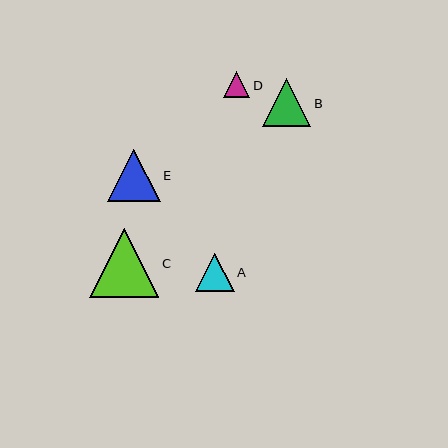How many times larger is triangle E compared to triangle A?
Triangle E is approximately 1.4 times the size of triangle A.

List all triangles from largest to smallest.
From largest to smallest: C, E, B, A, D.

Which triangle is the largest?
Triangle C is the largest with a size of approximately 69 pixels.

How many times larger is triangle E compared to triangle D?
Triangle E is approximately 2.0 times the size of triangle D.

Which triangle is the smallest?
Triangle D is the smallest with a size of approximately 26 pixels.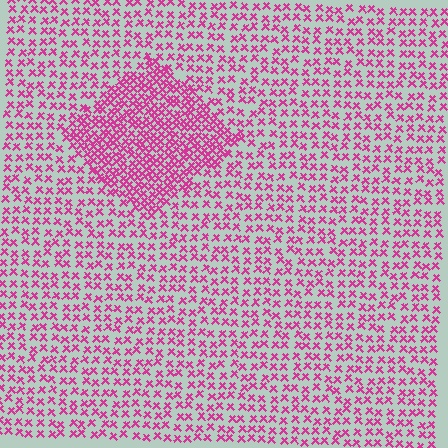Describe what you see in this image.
The image contains small magenta elements arranged at two different densities. A diamond-shaped region is visible where the elements are more densely packed than the surrounding area.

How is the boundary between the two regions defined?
The boundary is defined by a change in element density (approximately 2.1x ratio). All elements are the same color, size, and shape.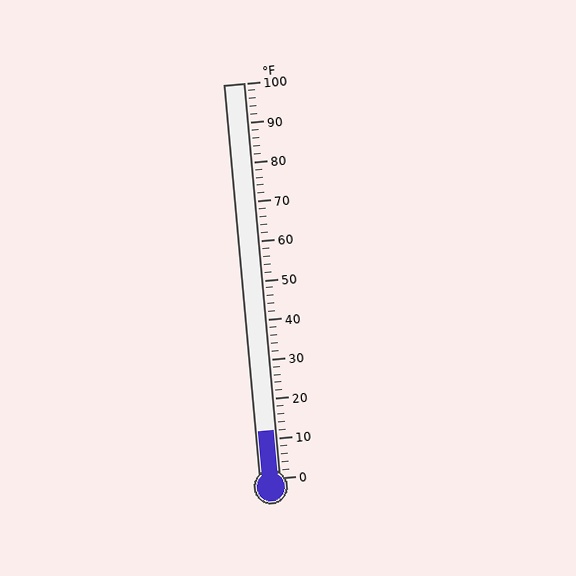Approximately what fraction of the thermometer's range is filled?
The thermometer is filled to approximately 10% of its range.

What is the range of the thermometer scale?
The thermometer scale ranges from 0°F to 100°F.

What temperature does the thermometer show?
The thermometer shows approximately 12°F.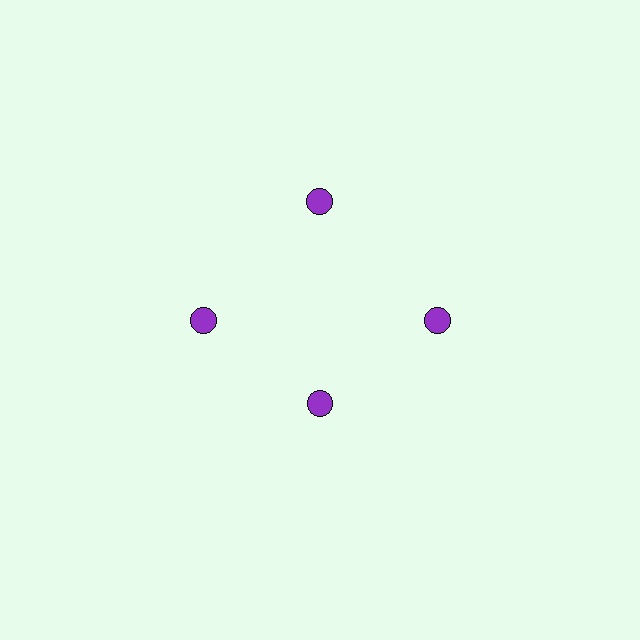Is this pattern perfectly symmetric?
No. The 4 purple circles are arranged in a ring, but one element near the 6 o'clock position is pulled inward toward the center, breaking the 4-fold rotational symmetry.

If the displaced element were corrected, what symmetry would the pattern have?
It would have 4-fold rotational symmetry — the pattern would map onto itself every 90 degrees.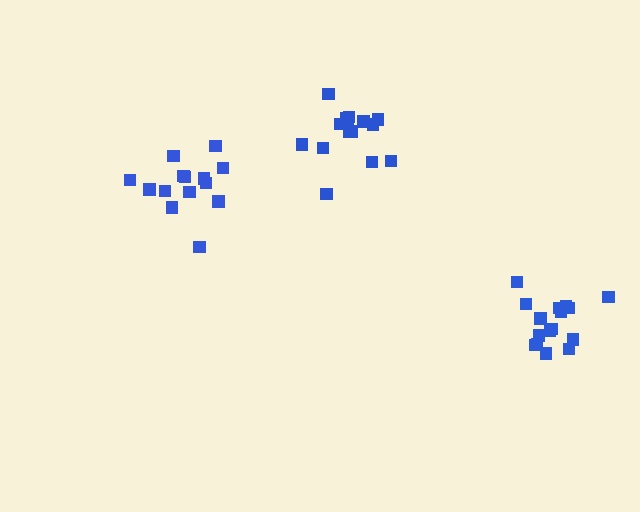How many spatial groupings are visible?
There are 3 spatial groupings.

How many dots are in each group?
Group 1: 15 dots, Group 2: 14 dots, Group 3: 16 dots (45 total).